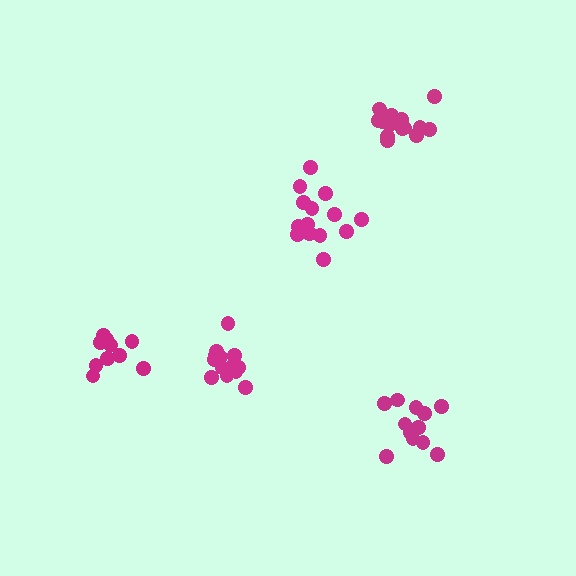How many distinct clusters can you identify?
There are 5 distinct clusters.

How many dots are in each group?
Group 1: 13 dots, Group 2: 12 dots, Group 3: 16 dots, Group 4: 14 dots, Group 5: 11 dots (66 total).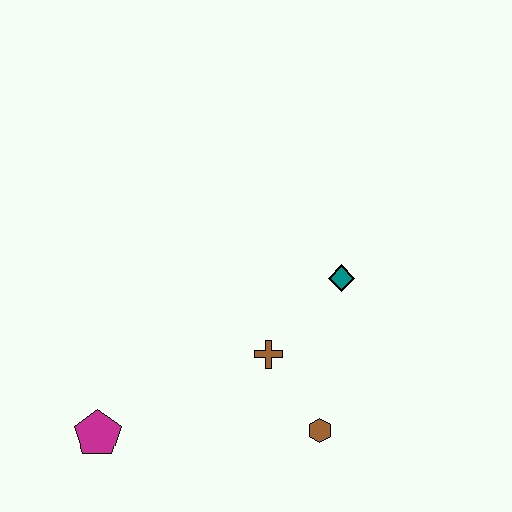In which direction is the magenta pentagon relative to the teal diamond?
The magenta pentagon is to the left of the teal diamond.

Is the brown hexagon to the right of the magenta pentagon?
Yes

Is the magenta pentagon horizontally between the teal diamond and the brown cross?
No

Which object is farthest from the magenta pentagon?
The teal diamond is farthest from the magenta pentagon.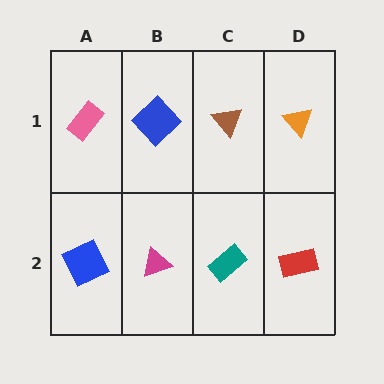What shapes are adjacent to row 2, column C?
A brown triangle (row 1, column C), a magenta triangle (row 2, column B), a red rectangle (row 2, column D).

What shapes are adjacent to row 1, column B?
A magenta triangle (row 2, column B), a pink rectangle (row 1, column A), a brown triangle (row 1, column C).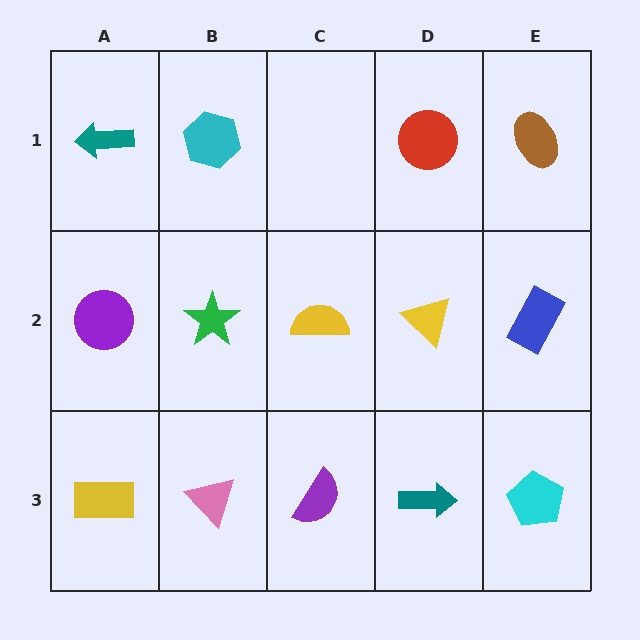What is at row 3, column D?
A teal arrow.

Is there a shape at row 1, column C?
No, that cell is empty.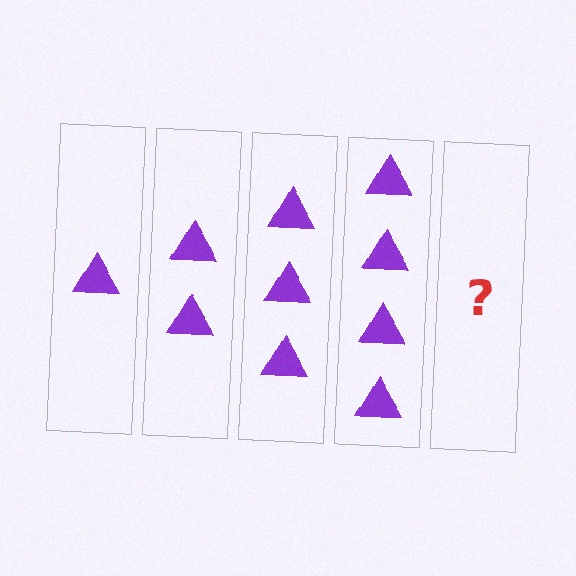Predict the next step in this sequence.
The next step is 5 triangles.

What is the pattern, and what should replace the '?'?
The pattern is that each step adds one more triangle. The '?' should be 5 triangles.